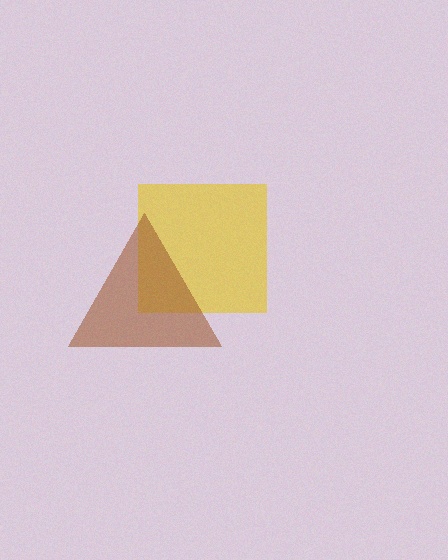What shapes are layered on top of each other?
The layered shapes are: a yellow square, a brown triangle.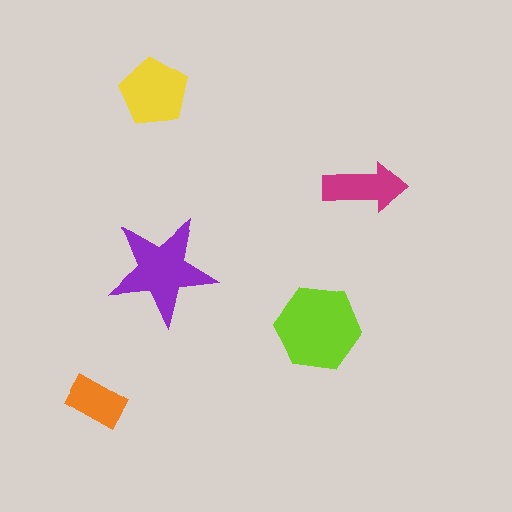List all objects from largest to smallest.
The lime hexagon, the purple star, the yellow pentagon, the magenta arrow, the orange rectangle.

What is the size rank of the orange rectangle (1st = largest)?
5th.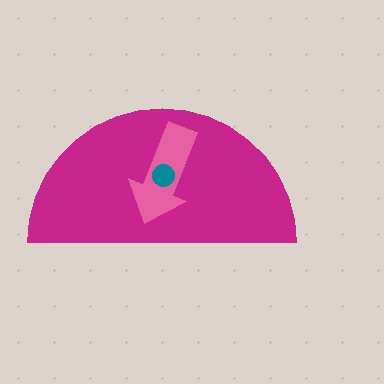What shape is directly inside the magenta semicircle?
The pink arrow.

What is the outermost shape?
The magenta semicircle.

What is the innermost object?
The teal circle.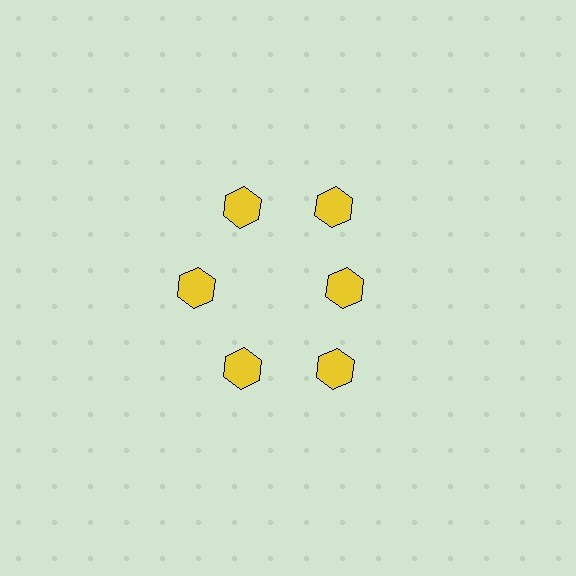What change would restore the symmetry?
The symmetry would be restored by moving it outward, back onto the ring so that all 6 hexagons sit at equal angles and equal distance from the center.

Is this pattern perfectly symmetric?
No. The 6 yellow hexagons are arranged in a ring, but one element near the 3 o'clock position is pulled inward toward the center, breaking the 6-fold rotational symmetry.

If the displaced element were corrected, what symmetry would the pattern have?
It would have 6-fold rotational symmetry — the pattern would map onto itself every 60 degrees.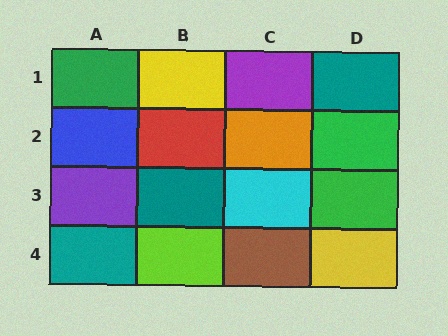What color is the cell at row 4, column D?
Yellow.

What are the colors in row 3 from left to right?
Purple, teal, cyan, green.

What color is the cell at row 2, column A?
Blue.